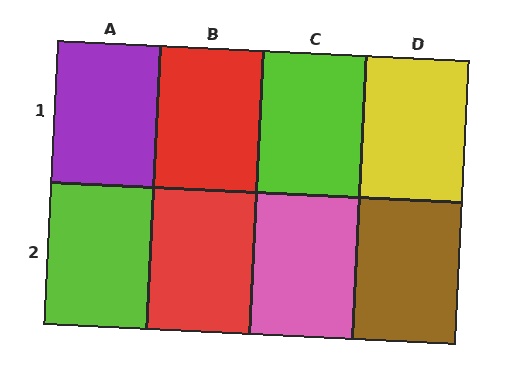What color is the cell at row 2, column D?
Brown.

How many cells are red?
2 cells are red.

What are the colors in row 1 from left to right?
Purple, red, lime, yellow.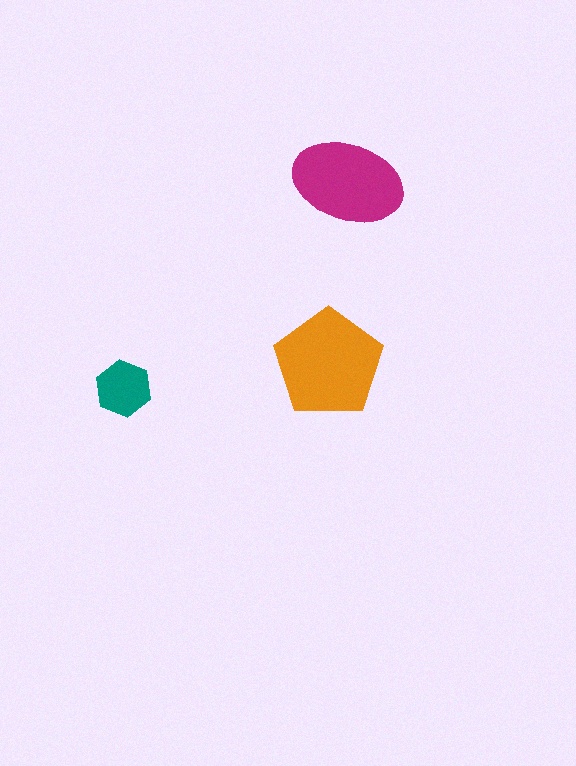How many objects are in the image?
There are 3 objects in the image.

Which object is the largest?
The orange pentagon.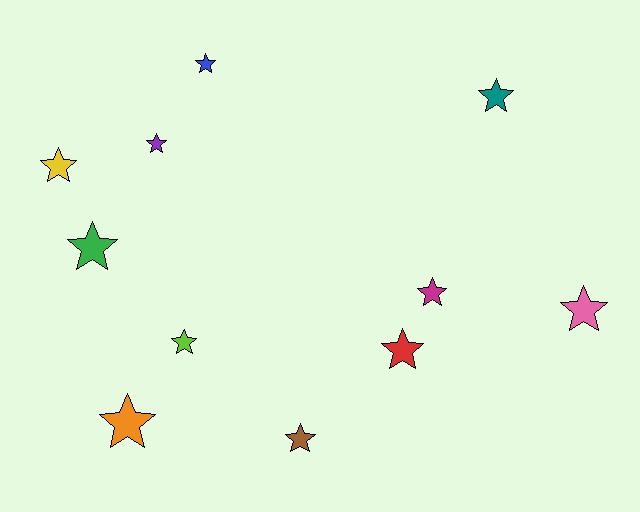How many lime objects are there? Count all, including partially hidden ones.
There is 1 lime object.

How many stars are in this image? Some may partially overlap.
There are 11 stars.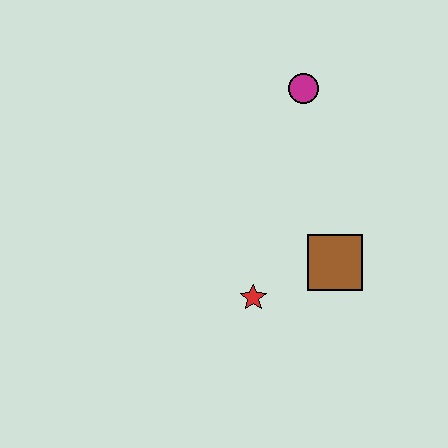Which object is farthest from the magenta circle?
The red star is farthest from the magenta circle.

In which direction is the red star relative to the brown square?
The red star is to the left of the brown square.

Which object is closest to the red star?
The brown square is closest to the red star.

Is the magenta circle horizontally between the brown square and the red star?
Yes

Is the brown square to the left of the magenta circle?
No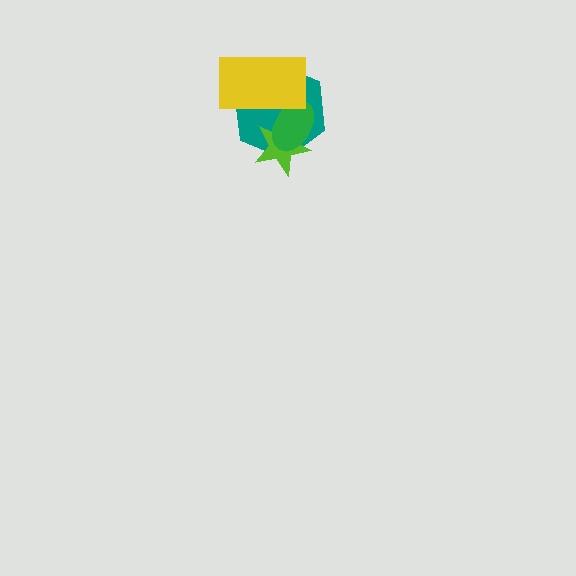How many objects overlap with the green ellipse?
3 objects overlap with the green ellipse.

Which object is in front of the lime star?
The green ellipse is in front of the lime star.